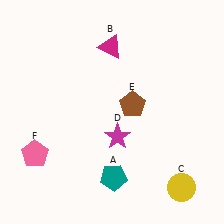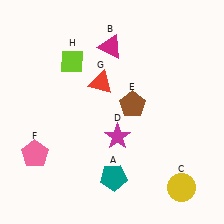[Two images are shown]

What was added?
A red triangle (G), a lime diamond (H) were added in Image 2.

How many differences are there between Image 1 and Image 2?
There are 2 differences between the two images.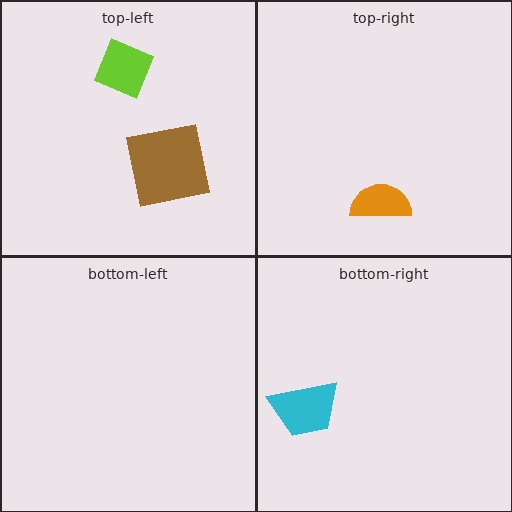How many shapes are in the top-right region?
1.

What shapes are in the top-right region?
The orange semicircle.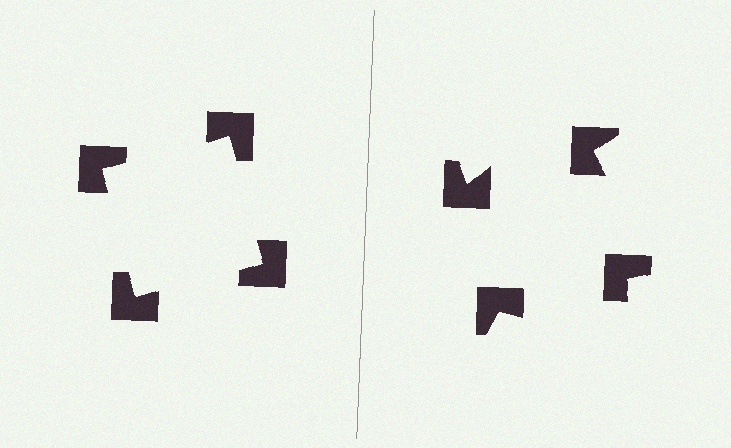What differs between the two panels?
The notched squares are positioned identically on both sides; only the wedge orientations differ. On the left they align to a square; on the right they are misaligned.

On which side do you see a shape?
An illusory square appears on the left side. On the right side the wedge cuts are rotated, so no coherent shape forms.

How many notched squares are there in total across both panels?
8 — 4 on each side.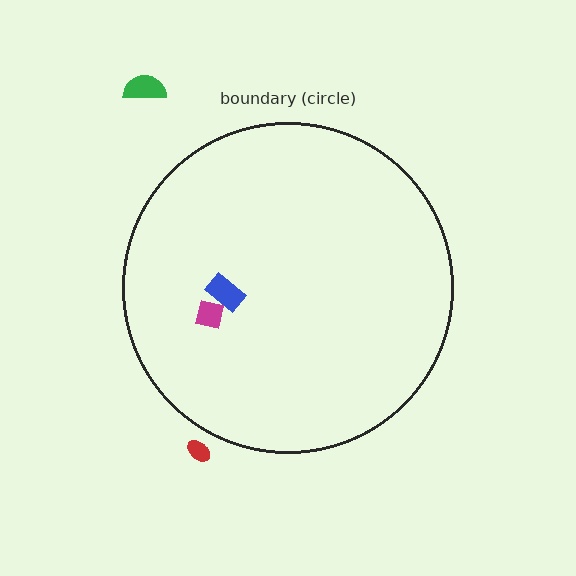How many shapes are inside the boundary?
2 inside, 2 outside.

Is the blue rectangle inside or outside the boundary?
Inside.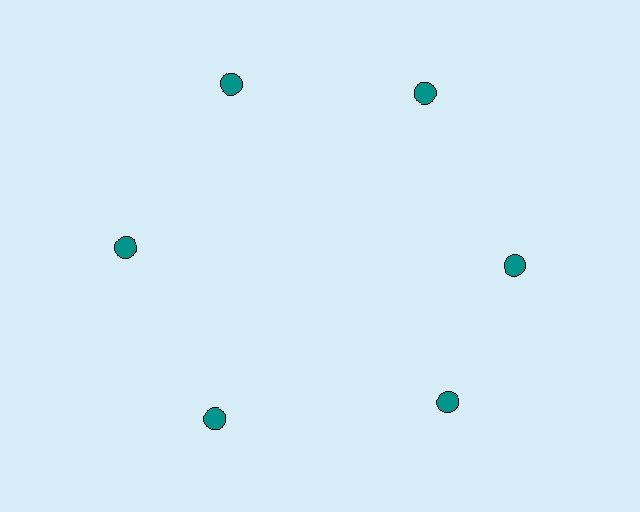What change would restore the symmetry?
The symmetry would be restored by rotating it back into even spacing with its neighbors so that all 6 circles sit at equal angles and equal distance from the center.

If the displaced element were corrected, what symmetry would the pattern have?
It would have 6-fold rotational symmetry — the pattern would map onto itself every 60 degrees.